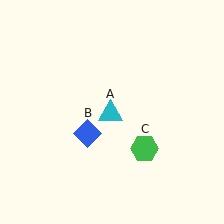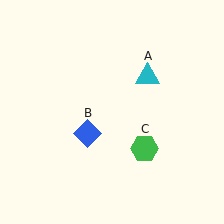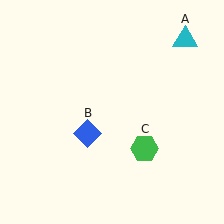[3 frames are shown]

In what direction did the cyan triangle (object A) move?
The cyan triangle (object A) moved up and to the right.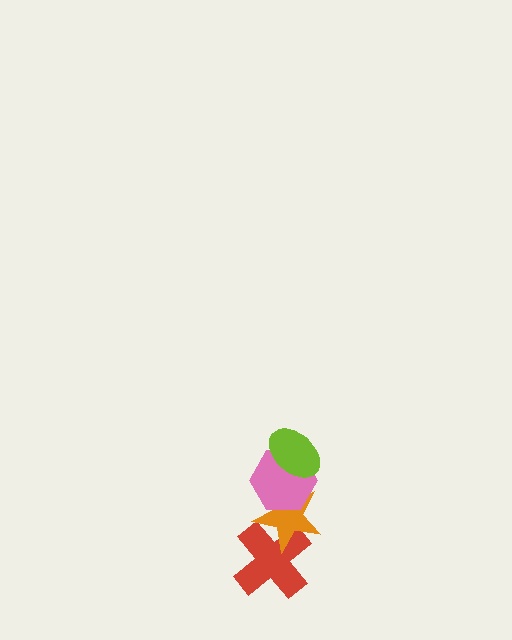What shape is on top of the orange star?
The pink hexagon is on top of the orange star.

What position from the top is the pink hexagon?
The pink hexagon is 2nd from the top.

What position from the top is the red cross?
The red cross is 4th from the top.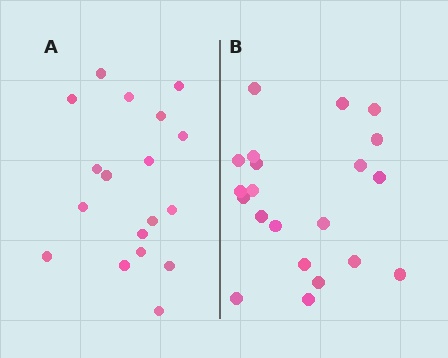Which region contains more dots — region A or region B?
Region B (the right region) has more dots.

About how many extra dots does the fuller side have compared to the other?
Region B has just a few more — roughly 2 or 3 more dots than region A.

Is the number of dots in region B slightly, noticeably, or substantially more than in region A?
Region B has only slightly more — the two regions are fairly close. The ratio is roughly 1.2 to 1.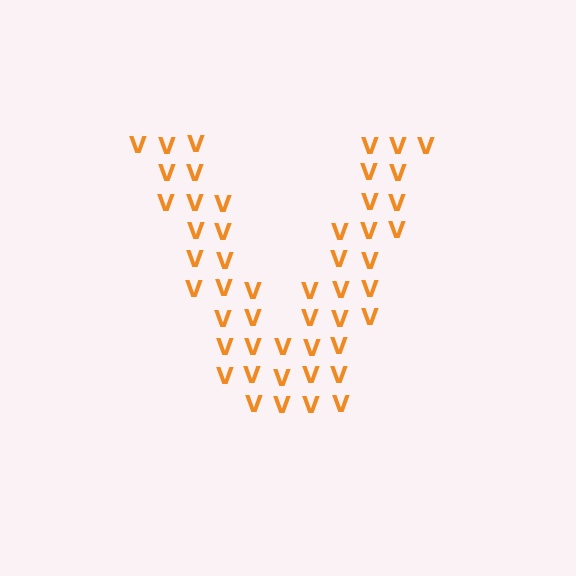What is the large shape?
The large shape is the letter V.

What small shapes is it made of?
It is made of small letter V's.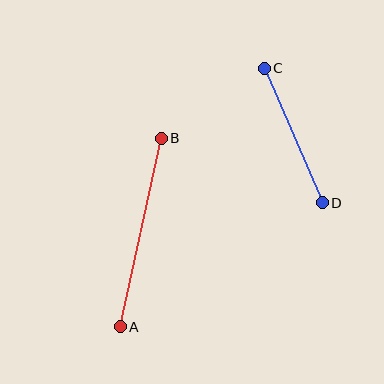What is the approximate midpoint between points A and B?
The midpoint is at approximately (141, 232) pixels.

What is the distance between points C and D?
The distance is approximately 146 pixels.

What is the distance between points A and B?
The distance is approximately 193 pixels.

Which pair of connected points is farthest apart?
Points A and B are farthest apart.